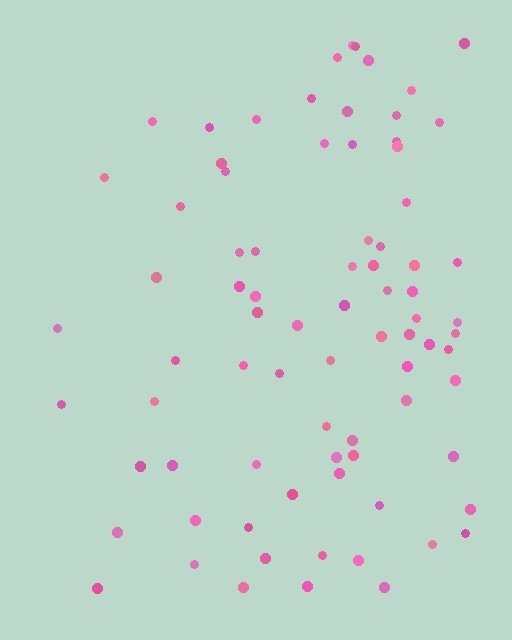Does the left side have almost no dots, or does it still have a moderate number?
Still a moderate number, just noticeably fewer than the right.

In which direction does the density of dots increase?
From left to right, with the right side densest.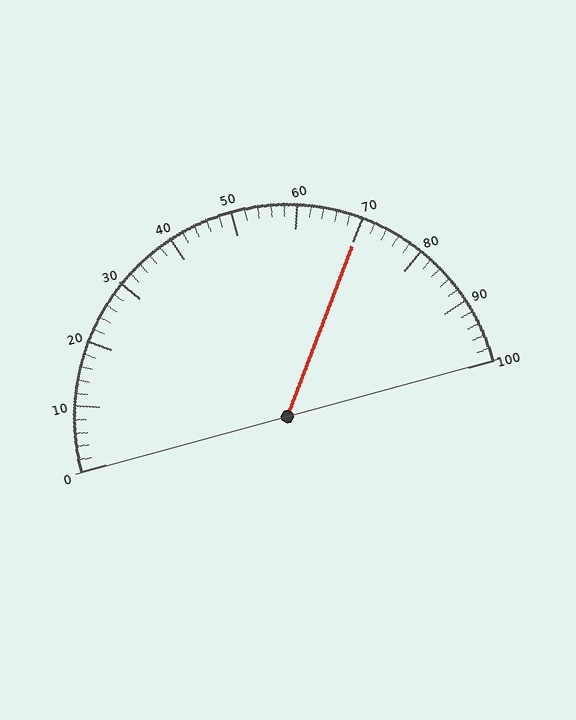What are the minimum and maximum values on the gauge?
The gauge ranges from 0 to 100.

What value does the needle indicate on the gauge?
The needle indicates approximately 70.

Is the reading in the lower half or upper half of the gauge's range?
The reading is in the upper half of the range (0 to 100).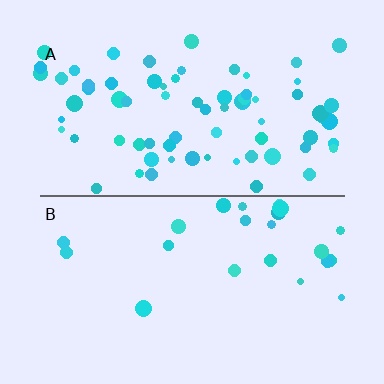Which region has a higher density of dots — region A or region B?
A (the top).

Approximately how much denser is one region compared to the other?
Approximately 3.0× — region A over region B.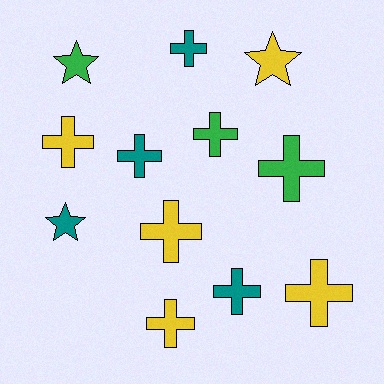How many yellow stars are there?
There is 1 yellow star.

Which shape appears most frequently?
Cross, with 9 objects.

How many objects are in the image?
There are 12 objects.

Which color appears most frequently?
Yellow, with 5 objects.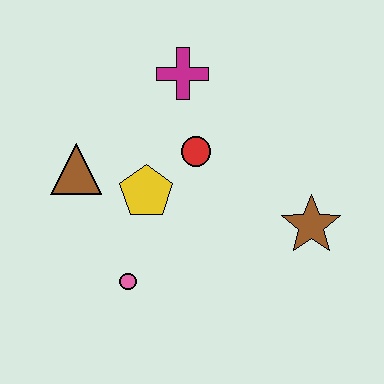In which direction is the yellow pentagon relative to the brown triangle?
The yellow pentagon is to the right of the brown triangle.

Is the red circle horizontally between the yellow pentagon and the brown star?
Yes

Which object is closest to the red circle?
The yellow pentagon is closest to the red circle.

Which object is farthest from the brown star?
The brown triangle is farthest from the brown star.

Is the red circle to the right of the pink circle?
Yes